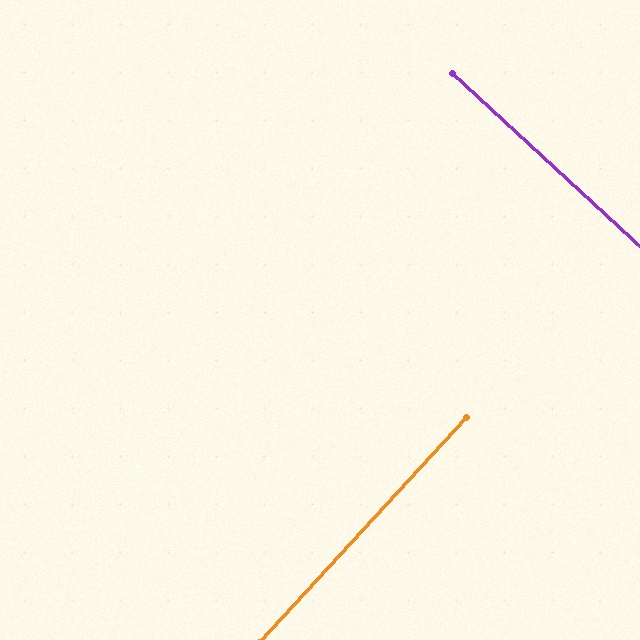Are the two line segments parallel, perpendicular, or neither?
Perpendicular — they meet at approximately 90°.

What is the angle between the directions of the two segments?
Approximately 90 degrees.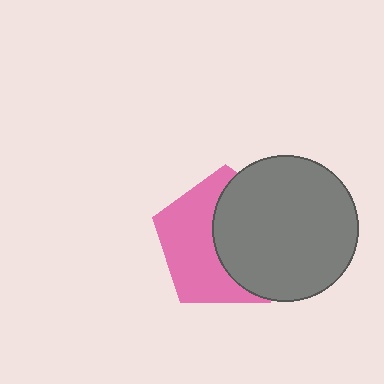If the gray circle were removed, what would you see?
You would see the complete pink pentagon.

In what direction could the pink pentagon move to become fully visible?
The pink pentagon could move left. That would shift it out from behind the gray circle entirely.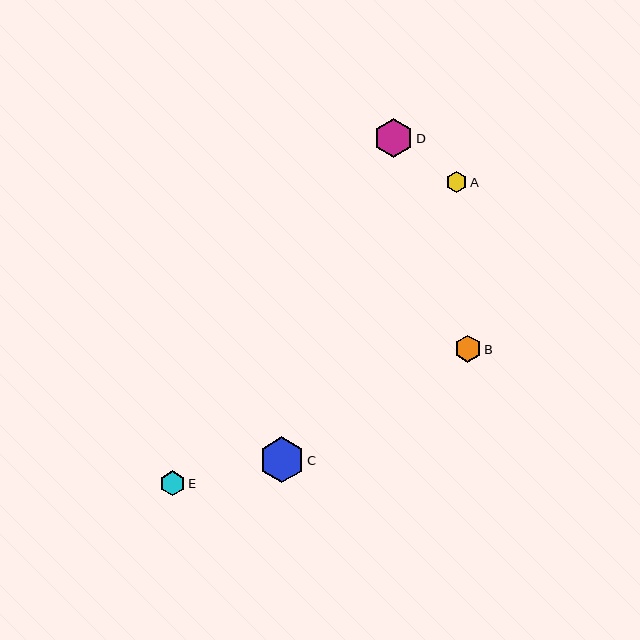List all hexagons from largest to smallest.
From largest to smallest: C, D, B, E, A.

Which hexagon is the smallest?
Hexagon A is the smallest with a size of approximately 21 pixels.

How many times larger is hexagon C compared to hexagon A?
Hexagon C is approximately 2.1 times the size of hexagon A.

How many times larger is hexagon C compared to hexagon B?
Hexagon C is approximately 1.7 times the size of hexagon B.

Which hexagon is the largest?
Hexagon C is the largest with a size of approximately 45 pixels.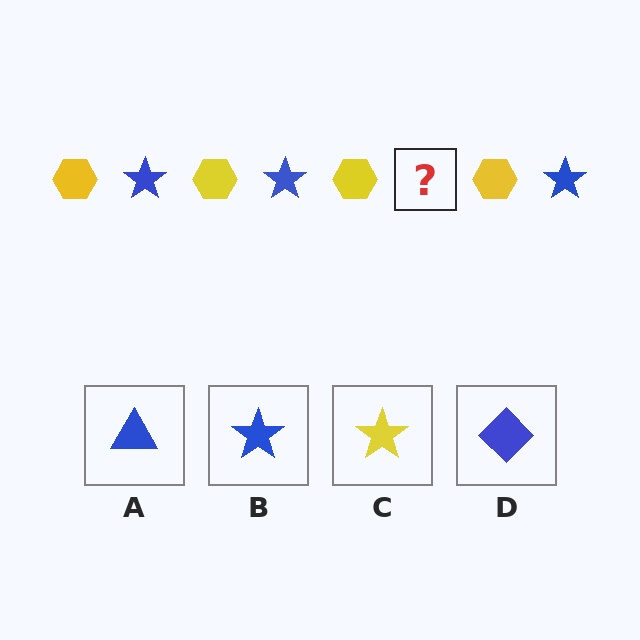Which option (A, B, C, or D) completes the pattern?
B.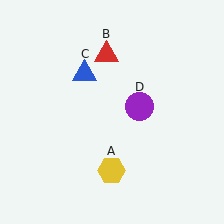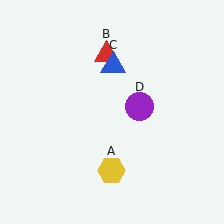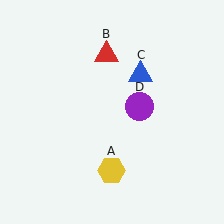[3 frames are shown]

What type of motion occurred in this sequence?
The blue triangle (object C) rotated clockwise around the center of the scene.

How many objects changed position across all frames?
1 object changed position: blue triangle (object C).